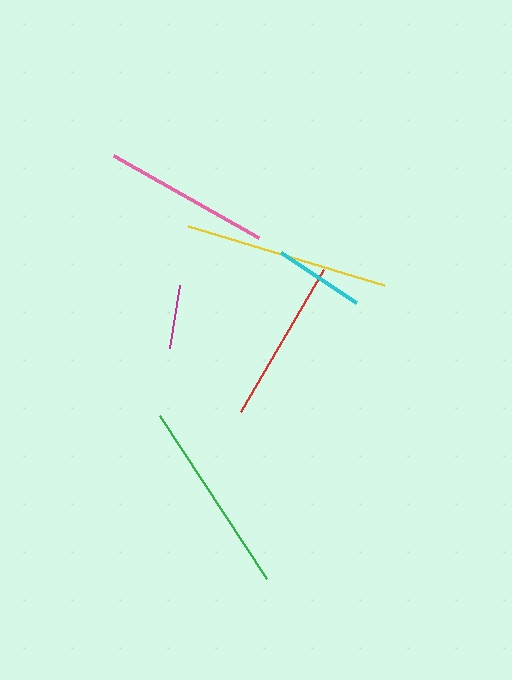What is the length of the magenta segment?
The magenta segment is approximately 64 pixels long.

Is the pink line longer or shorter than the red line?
The pink line is longer than the red line.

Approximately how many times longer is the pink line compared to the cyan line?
The pink line is approximately 1.8 times the length of the cyan line.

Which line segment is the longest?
The yellow line is the longest at approximately 205 pixels.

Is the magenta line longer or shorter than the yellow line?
The yellow line is longer than the magenta line.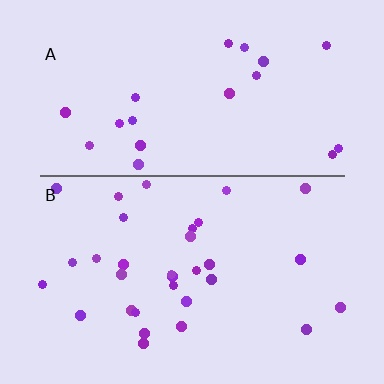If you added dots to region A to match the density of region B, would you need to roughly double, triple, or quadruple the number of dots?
Approximately double.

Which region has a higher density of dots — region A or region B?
B (the bottom).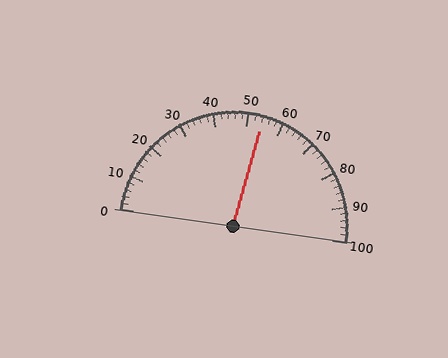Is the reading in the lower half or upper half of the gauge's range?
The reading is in the upper half of the range (0 to 100).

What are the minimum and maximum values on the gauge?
The gauge ranges from 0 to 100.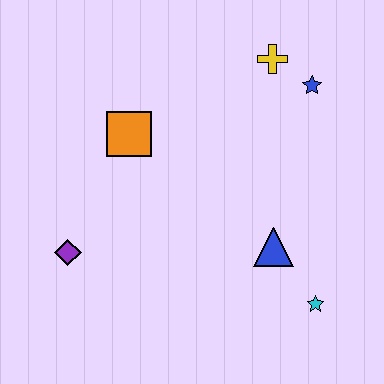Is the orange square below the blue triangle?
No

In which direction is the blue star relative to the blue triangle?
The blue star is above the blue triangle.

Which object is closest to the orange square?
The purple diamond is closest to the orange square.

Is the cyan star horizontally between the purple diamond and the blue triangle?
No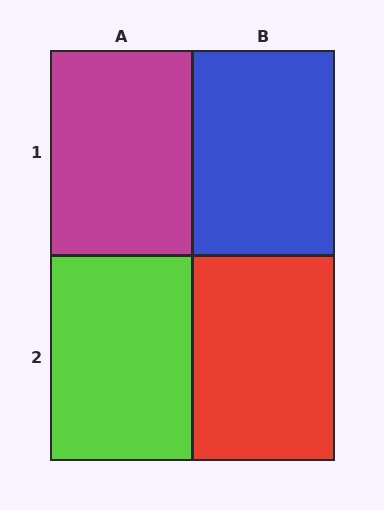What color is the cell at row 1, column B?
Blue.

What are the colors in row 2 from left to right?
Lime, red.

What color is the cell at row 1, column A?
Magenta.